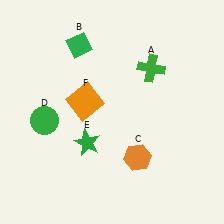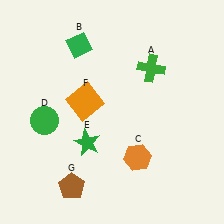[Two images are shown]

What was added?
A brown pentagon (G) was added in Image 2.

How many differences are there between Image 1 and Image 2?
There is 1 difference between the two images.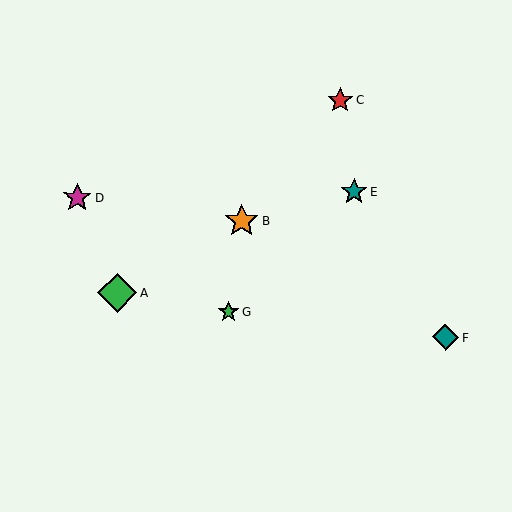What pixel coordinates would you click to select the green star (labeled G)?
Click at (228, 312) to select the green star G.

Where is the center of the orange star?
The center of the orange star is at (242, 221).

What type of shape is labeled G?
Shape G is a green star.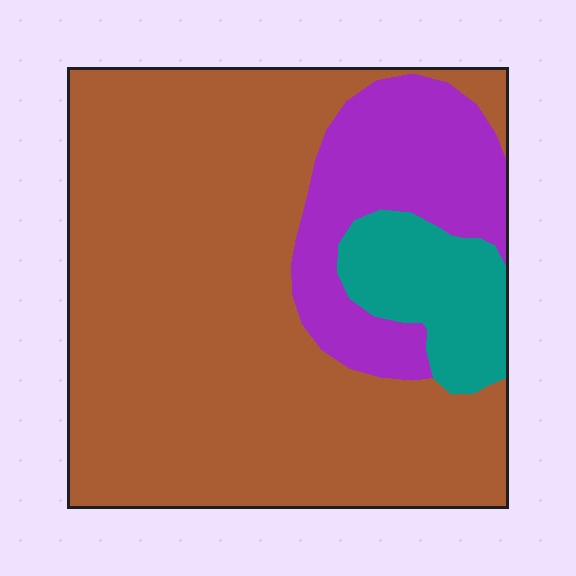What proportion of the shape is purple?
Purple covers about 20% of the shape.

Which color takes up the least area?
Teal, at roughly 10%.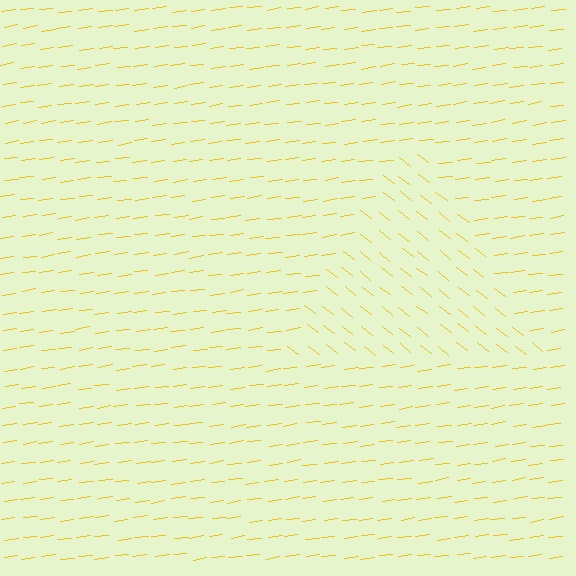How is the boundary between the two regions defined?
The boundary is defined purely by a change in line orientation (approximately 45 degrees difference). All lines are the same color and thickness.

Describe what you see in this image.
The image is filled with small yellow line segments. A triangle region in the image has lines oriented differently from the surrounding lines, creating a visible texture boundary.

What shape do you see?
I see a triangle.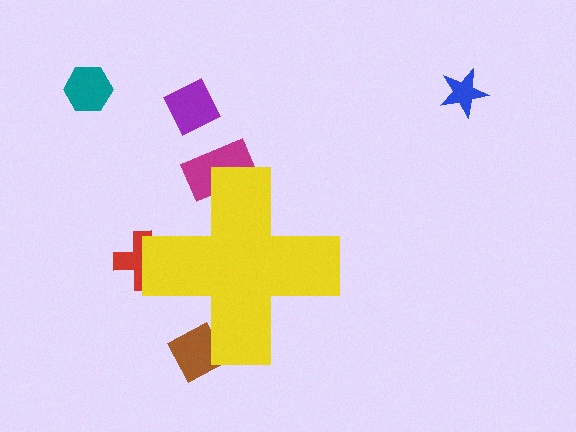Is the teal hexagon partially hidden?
No, the teal hexagon is fully visible.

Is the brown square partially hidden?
Yes, the brown square is partially hidden behind the yellow cross.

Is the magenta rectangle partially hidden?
Yes, the magenta rectangle is partially hidden behind the yellow cross.